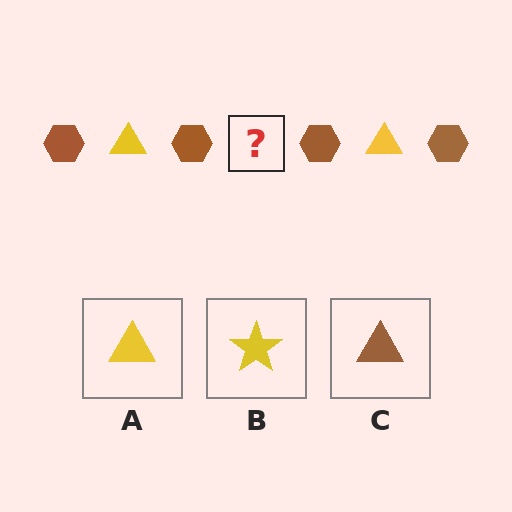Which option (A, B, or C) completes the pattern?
A.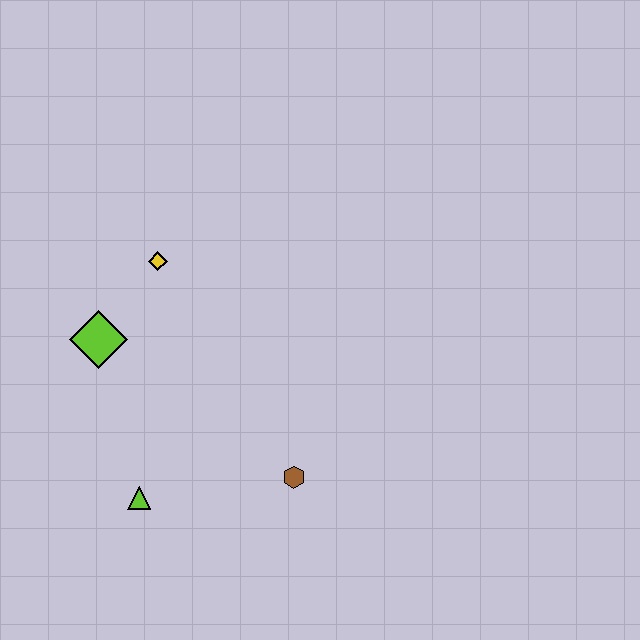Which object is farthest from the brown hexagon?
The yellow diamond is farthest from the brown hexagon.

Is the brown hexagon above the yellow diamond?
No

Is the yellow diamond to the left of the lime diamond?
No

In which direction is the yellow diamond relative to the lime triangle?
The yellow diamond is above the lime triangle.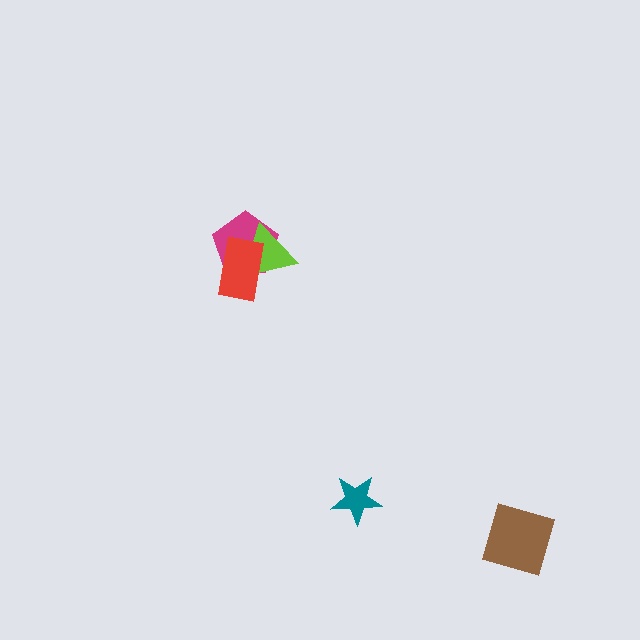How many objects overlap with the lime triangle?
2 objects overlap with the lime triangle.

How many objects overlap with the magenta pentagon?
2 objects overlap with the magenta pentagon.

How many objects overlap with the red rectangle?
2 objects overlap with the red rectangle.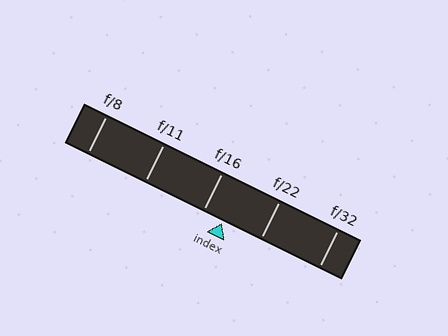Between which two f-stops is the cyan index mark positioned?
The index mark is between f/16 and f/22.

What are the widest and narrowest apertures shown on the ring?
The widest aperture shown is f/8 and the narrowest is f/32.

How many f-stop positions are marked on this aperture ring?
There are 5 f-stop positions marked.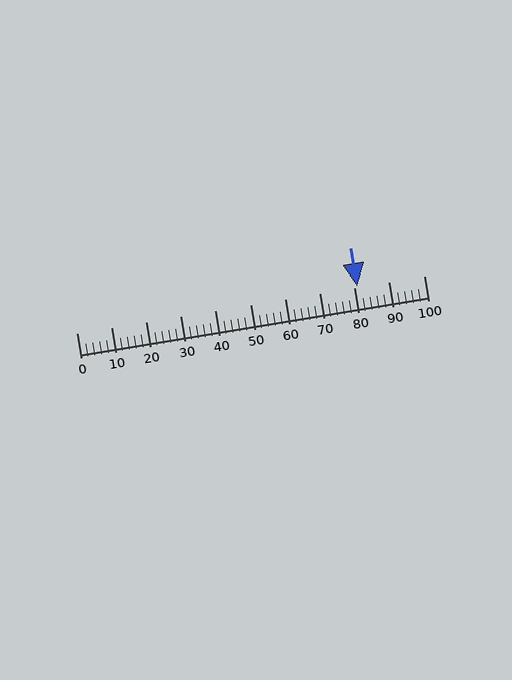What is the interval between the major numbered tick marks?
The major tick marks are spaced 10 units apart.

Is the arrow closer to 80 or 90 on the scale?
The arrow is closer to 80.